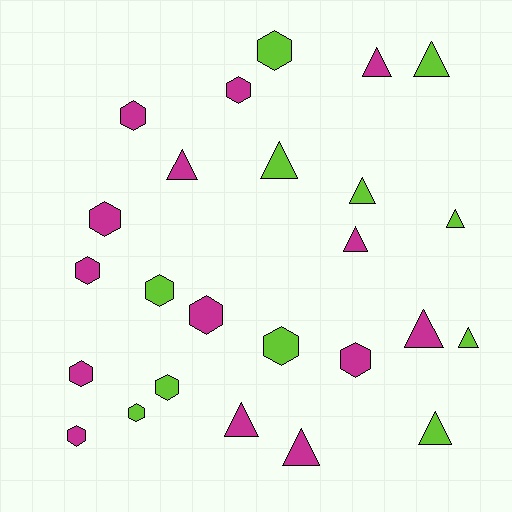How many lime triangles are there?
There are 6 lime triangles.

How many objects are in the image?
There are 25 objects.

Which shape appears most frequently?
Hexagon, with 13 objects.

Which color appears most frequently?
Magenta, with 14 objects.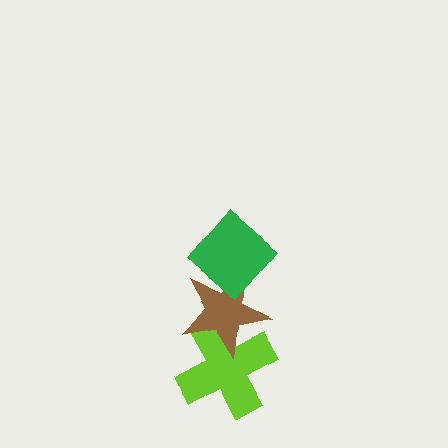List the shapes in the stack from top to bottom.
From top to bottom: the green diamond, the brown star, the lime cross.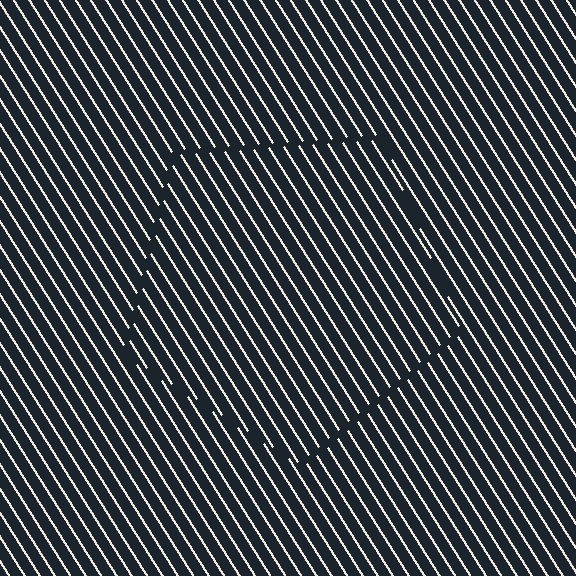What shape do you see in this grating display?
An illusory pentagon. The interior of the shape contains the same grating, shifted by half a period — the contour is defined by the phase discontinuity where line-ends from the inner and outer gratings abut.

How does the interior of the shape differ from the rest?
The interior of the shape contains the same grating, shifted by half a period — the contour is defined by the phase discontinuity where line-ends from the inner and outer gratings abut.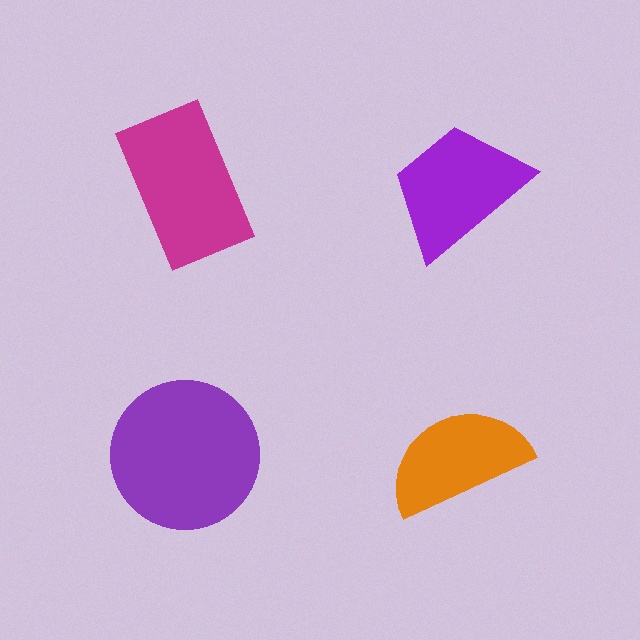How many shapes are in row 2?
2 shapes.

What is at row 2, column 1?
A purple circle.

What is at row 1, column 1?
A magenta rectangle.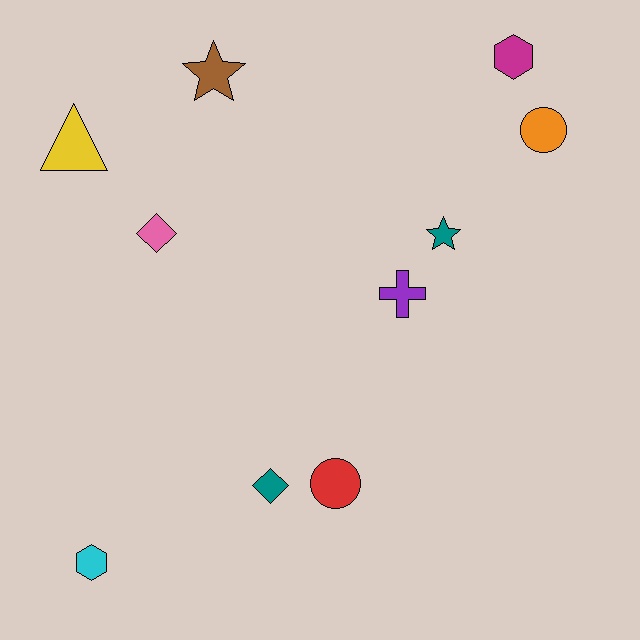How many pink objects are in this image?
There is 1 pink object.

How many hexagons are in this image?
There are 2 hexagons.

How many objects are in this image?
There are 10 objects.